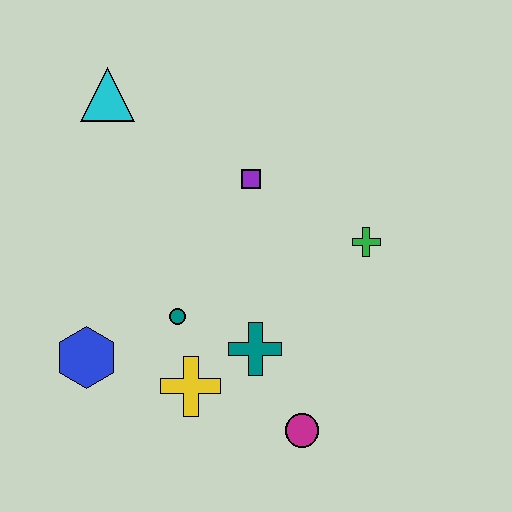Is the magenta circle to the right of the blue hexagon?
Yes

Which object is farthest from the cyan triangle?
The magenta circle is farthest from the cyan triangle.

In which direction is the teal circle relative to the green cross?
The teal circle is to the left of the green cross.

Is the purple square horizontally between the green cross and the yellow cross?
Yes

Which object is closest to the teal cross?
The yellow cross is closest to the teal cross.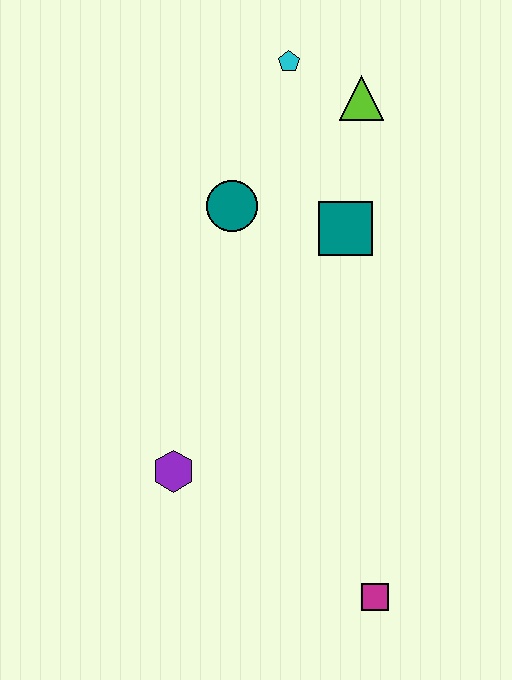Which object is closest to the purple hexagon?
The magenta square is closest to the purple hexagon.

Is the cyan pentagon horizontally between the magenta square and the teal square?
No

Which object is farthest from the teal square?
The magenta square is farthest from the teal square.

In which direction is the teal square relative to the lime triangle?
The teal square is below the lime triangle.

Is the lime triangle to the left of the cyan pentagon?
No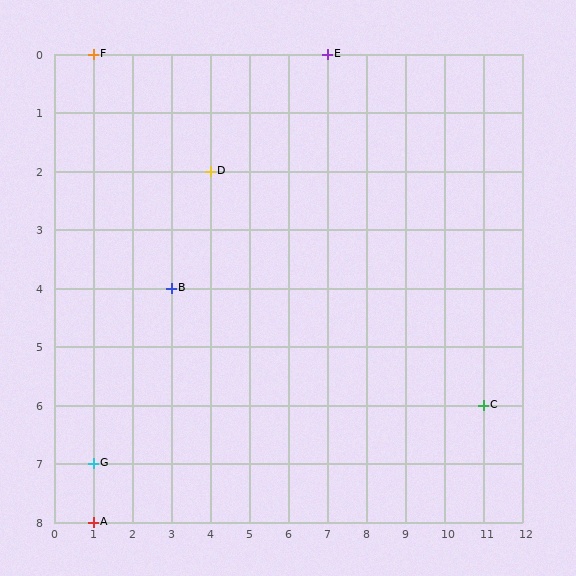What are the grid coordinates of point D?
Point D is at grid coordinates (4, 2).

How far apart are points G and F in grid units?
Points G and F are 7 rows apart.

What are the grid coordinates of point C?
Point C is at grid coordinates (11, 6).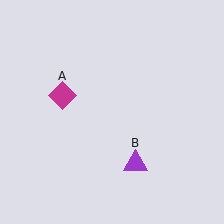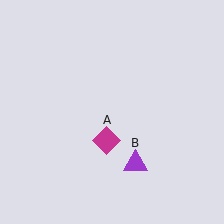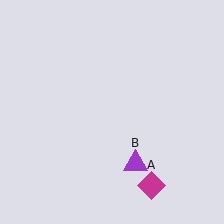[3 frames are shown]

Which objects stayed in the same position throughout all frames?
Purple triangle (object B) remained stationary.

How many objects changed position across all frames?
1 object changed position: magenta diamond (object A).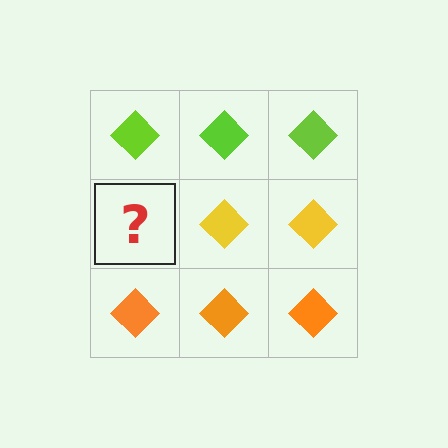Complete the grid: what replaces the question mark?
The question mark should be replaced with a yellow diamond.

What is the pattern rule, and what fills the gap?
The rule is that each row has a consistent color. The gap should be filled with a yellow diamond.